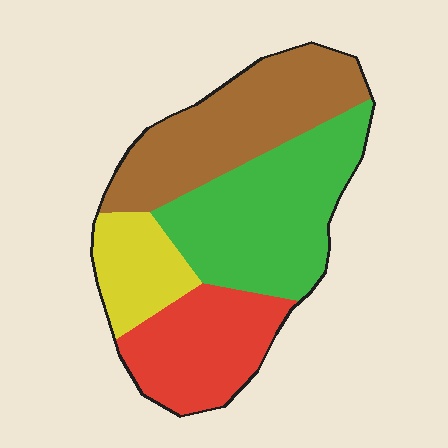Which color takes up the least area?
Yellow, at roughly 15%.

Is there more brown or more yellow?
Brown.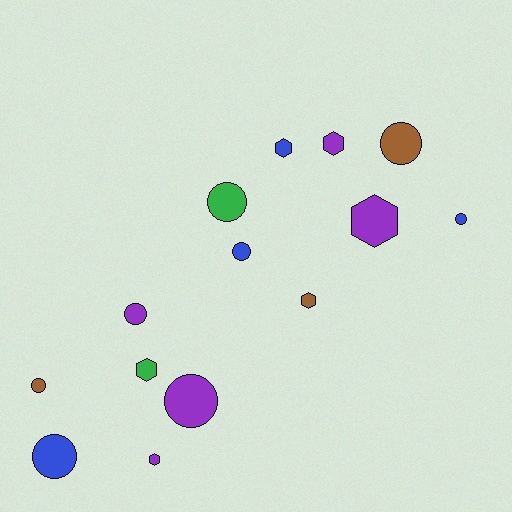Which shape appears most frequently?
Circle, with 8 objects.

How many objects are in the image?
There are 14 objects.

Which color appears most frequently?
Purple, with 5 objects.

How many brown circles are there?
There are 2 brown circles.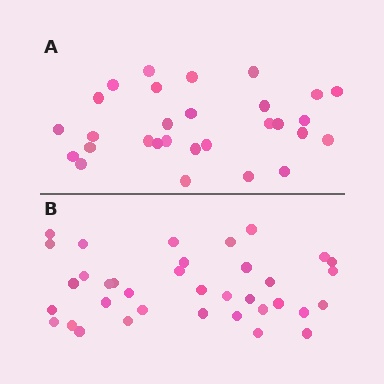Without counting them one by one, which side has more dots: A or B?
Region B (the bottom region) has more dots.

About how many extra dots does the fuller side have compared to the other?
Region B has roughly 8 or so more dots than region A.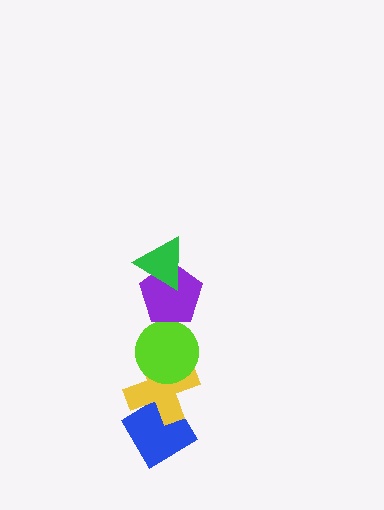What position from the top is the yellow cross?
The yellow cross is 4th from the top.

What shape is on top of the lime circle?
The purple pentagon is on top of the lime circle.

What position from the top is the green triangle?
The green triangle is 1st from the top.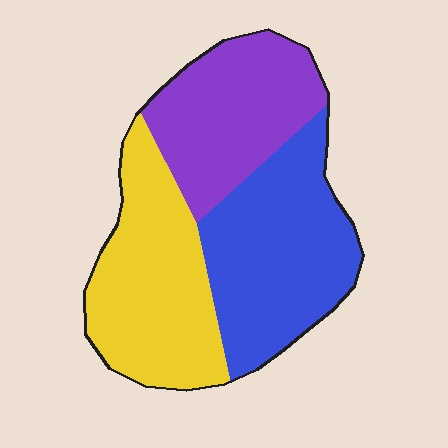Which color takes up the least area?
Purple, at roughly 30%.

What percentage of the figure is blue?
Blue takes up about three eighths (3/8) of the figure.